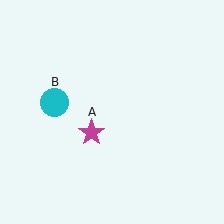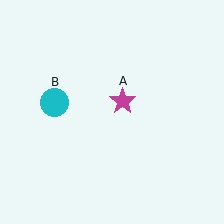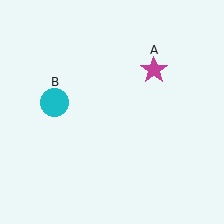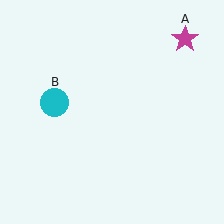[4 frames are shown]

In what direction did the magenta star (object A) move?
The magenta star (object A) moved up and to the right.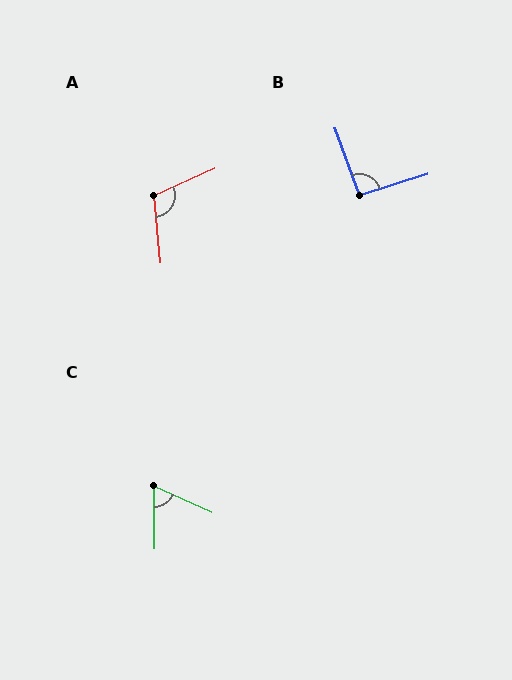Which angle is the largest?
A, at approximately 109 degrees.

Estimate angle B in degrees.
Approximately 92 degrees.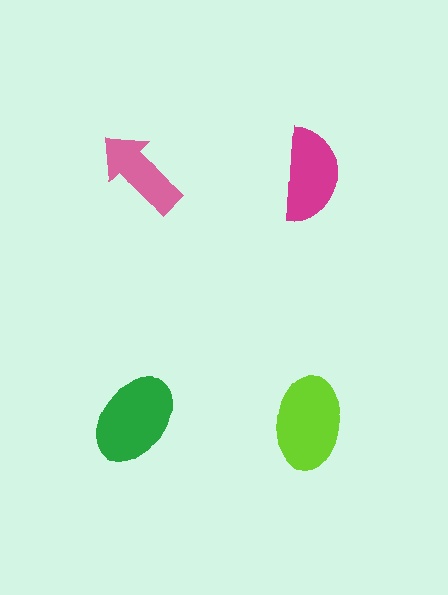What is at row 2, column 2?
A lime ellipse.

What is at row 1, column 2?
A magenta semicircle.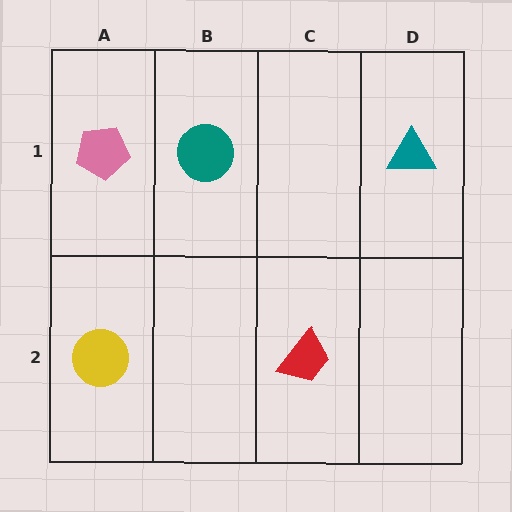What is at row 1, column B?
A teal circle.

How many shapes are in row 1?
3 shapes.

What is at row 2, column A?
A yellow circle.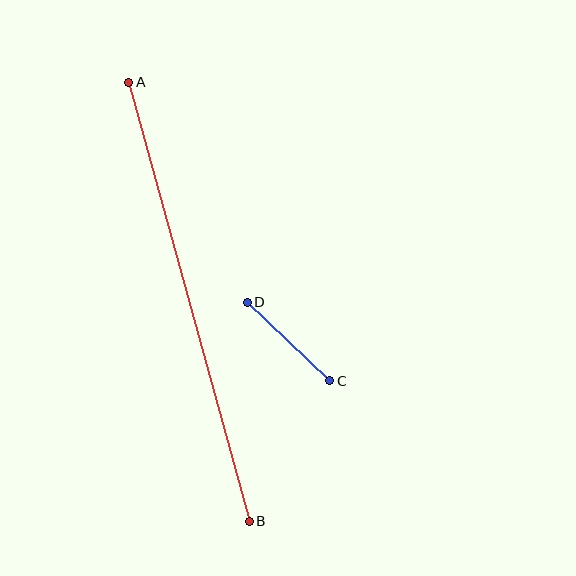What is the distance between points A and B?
The distance is approximately 455 pixels.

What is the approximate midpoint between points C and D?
The midpoint is at approximately (289, 341) pixels.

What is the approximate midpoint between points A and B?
The midpoint is at approximately (189, 302) pixels.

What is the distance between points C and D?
The distance is approximately 114 pixels.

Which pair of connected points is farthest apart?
Points A and B are farthest apart.